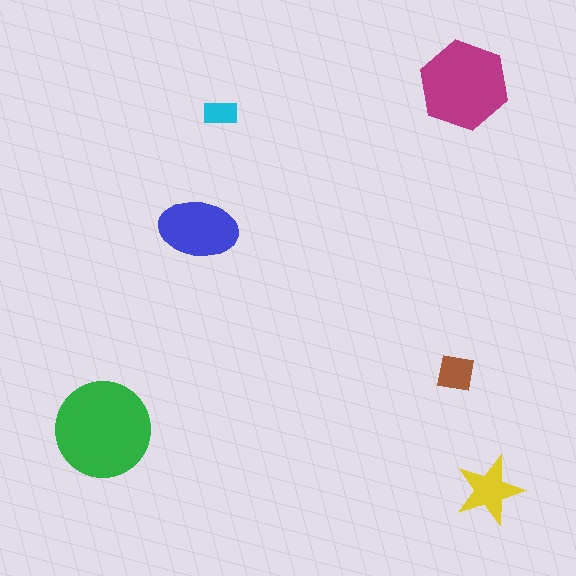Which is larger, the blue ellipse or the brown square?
The blue ellipse.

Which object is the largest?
The green circle.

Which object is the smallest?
The cyan rectangle.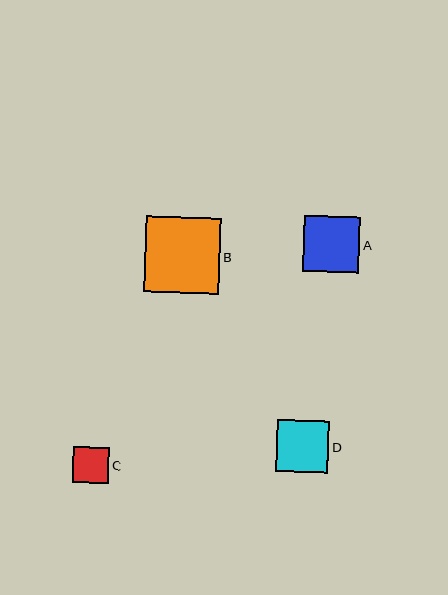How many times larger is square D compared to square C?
Square D is approximately 1.5 times the size of square C.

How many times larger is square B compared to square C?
Square B is approximately 2.1 times the size of square C.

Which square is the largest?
Square B is the largest with a size of approximately 76 pixels.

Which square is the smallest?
Square C is the smallest with a size of approximately 36 pixels.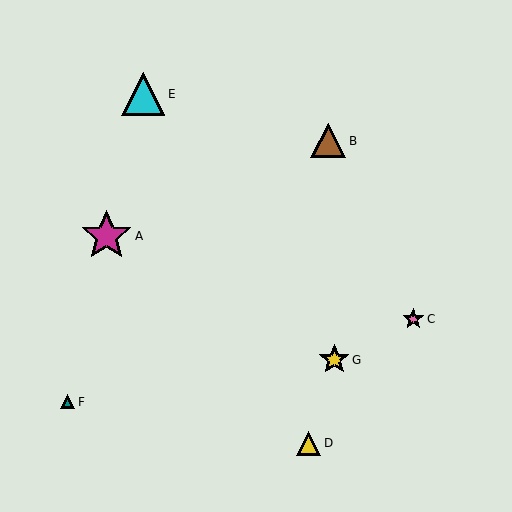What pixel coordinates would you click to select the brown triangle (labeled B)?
Click at (328, 141) to select the brown triangle B.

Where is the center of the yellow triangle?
The center of the yellow triangle is at (309, 443).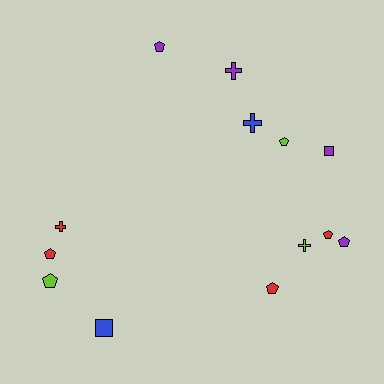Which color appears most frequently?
Red, with 4 objects.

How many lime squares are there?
There are no lime squares.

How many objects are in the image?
There are 13 objects.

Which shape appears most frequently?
Pentagon, with 7 objects.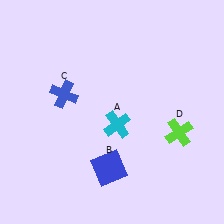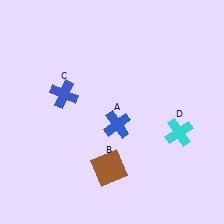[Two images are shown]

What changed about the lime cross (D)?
In Image 1, D is lime. In Image 2, it changed to cyan.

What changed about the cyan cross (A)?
In Image 1, A is cyan. In Image 2, it changed to blue.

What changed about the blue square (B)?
In Image 1, B is blue. In Image 2, it changed to brown.